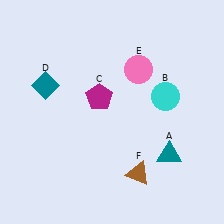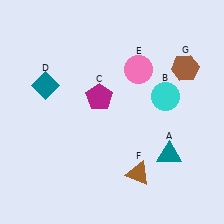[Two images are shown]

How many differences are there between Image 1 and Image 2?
There is 1 difference between the two images.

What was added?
A brown hexagon (G) was added in Image 2.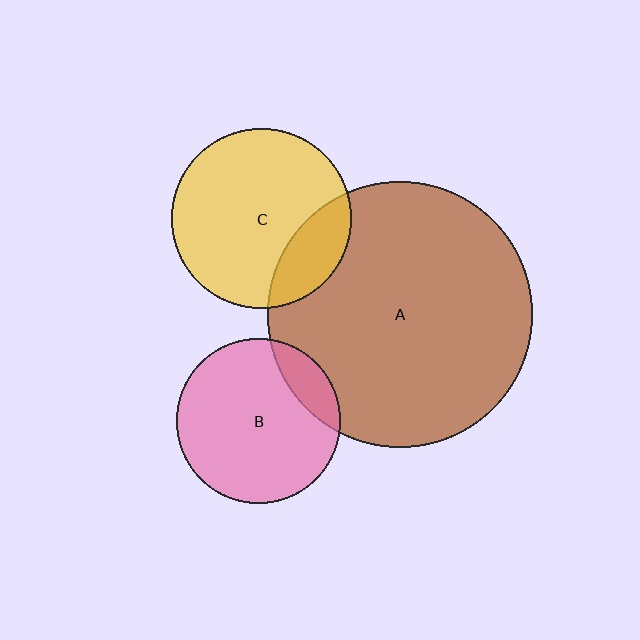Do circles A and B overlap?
Yes.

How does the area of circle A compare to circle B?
Approximately 2.6 times.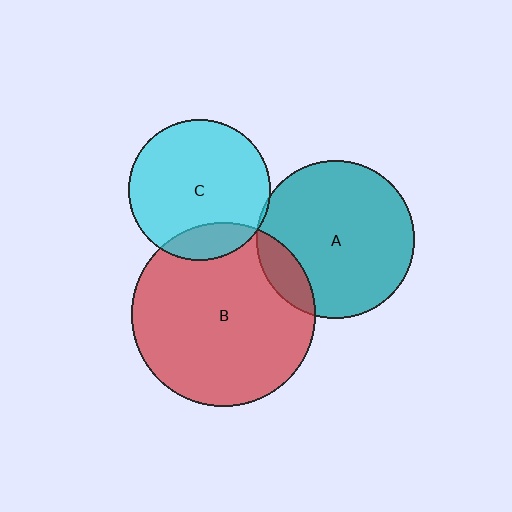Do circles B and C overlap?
Yes.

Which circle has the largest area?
Circle B (red).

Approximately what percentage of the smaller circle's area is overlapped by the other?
Approximately 15%.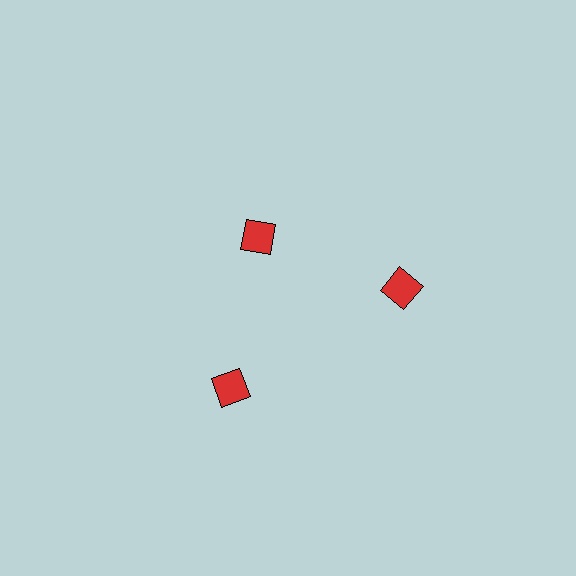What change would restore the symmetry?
The symmetry would be restored by moving it outward, back onto the ring so that all 3 diamonds sit at equal angles and equal distance from the center.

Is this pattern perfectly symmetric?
No. The 3 red diamonds are arranged in a ring, but one element near the 11 o'clock position is pulled inward toward the center, breaking the 3-fold rotational symmetry.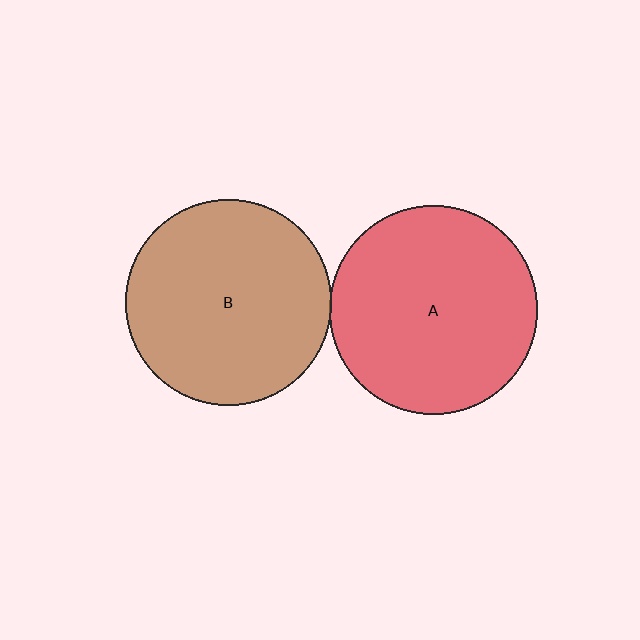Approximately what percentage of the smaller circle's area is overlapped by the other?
Approximately 5%.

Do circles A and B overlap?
Yes.